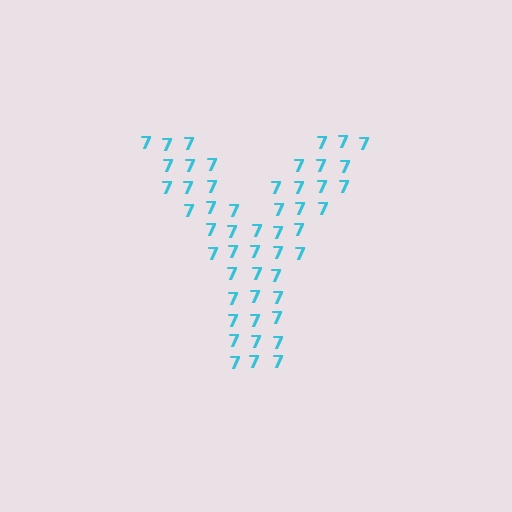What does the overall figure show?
The overall figure shows the letter Y.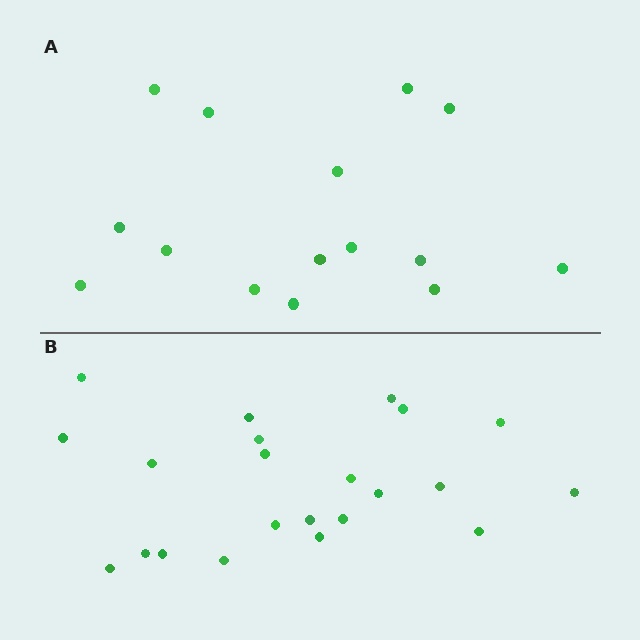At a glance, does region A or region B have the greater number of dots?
Region B (the bottom region) has more dots.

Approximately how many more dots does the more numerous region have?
Region B has roughly 8 or so more dots than region A.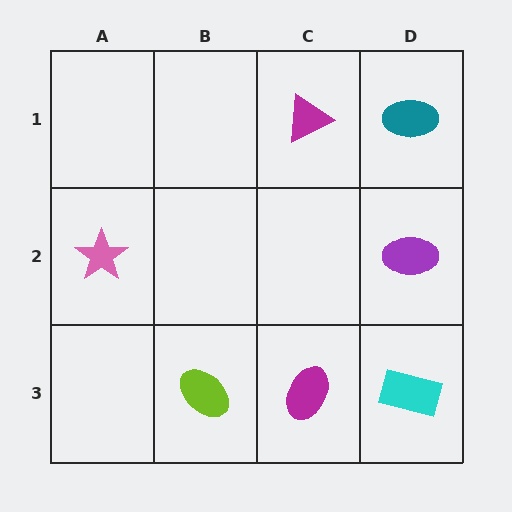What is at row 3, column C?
A magenta ellipse.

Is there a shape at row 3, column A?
No, that cell is empty.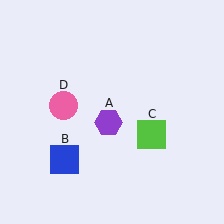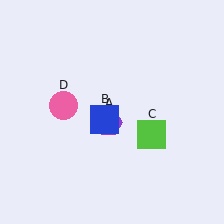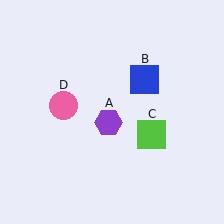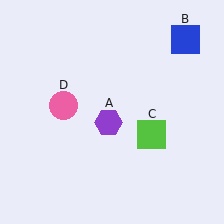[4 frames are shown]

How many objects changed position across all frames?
1 object changed position: blue square (object B).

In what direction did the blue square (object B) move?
The blue square (object B) moved up and to the right.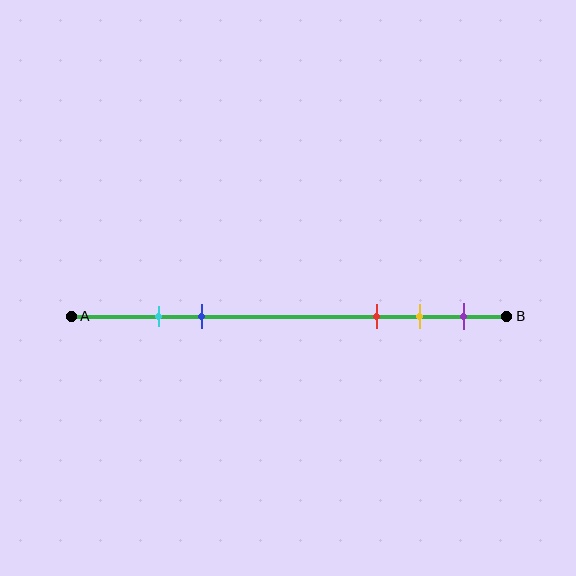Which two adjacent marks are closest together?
The cyan and blue marks are the closest adjacent pair.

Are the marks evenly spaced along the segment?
No, the marks are not evenly spaced.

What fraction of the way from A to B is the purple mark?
The purple mark is approximately 90% (0.9) of the way from A to B.